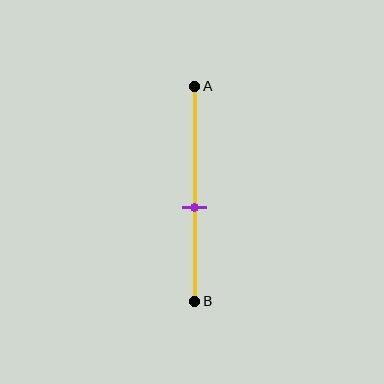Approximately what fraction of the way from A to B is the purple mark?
The purple mark is approximately 55% of the way from A to B.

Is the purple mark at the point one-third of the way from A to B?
No, the mark is at about 55% from A, not at the 33% one-third point.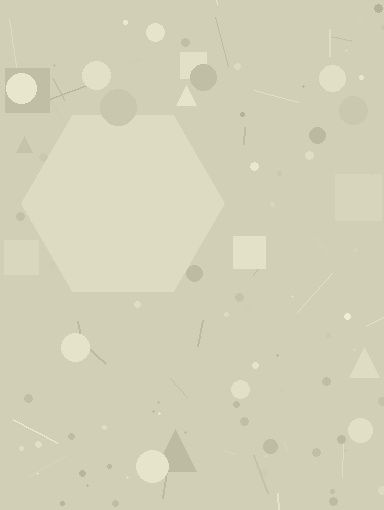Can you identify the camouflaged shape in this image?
The camouflaged shape is a hexagon.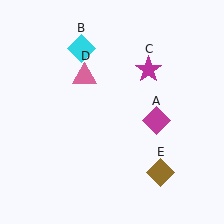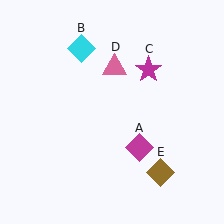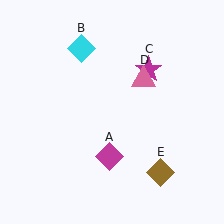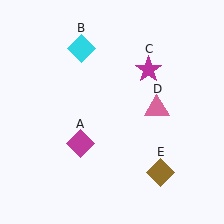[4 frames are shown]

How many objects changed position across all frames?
2 objects changed position: magenta diamond (object A), pink triangle (object D).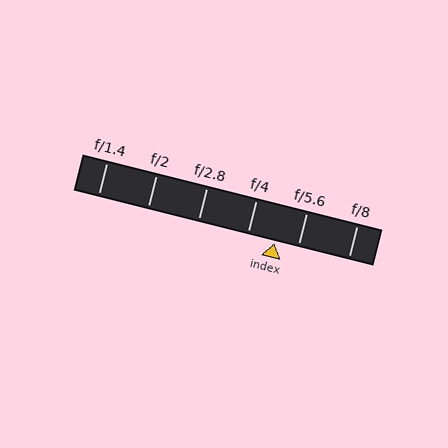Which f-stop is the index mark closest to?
The index mark is closest to f/5.6.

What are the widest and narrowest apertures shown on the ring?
The widest aperture shown is f/1.4 and the narrowest is f/8.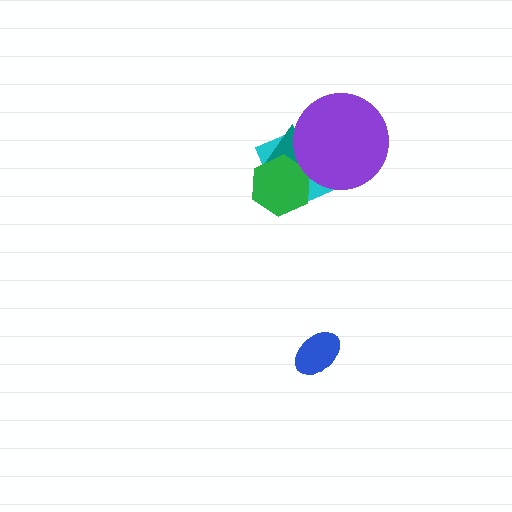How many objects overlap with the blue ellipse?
0 objects overlap with the blue ellipse.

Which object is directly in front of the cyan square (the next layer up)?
The teal triangle is directly in front of the cyan square.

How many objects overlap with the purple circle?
2 objects overlap with the purple circle.